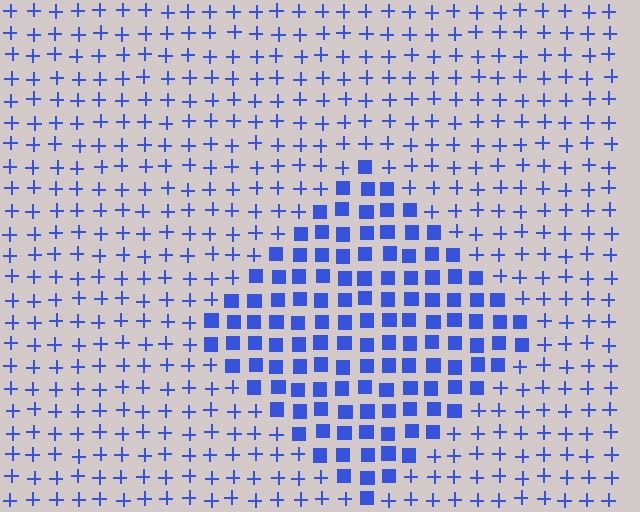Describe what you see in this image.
The image is filled with small blue elements arranged in a uniform grid. A diamond-shaped region contains squares, while the surrounding area contains plus signs. The boundary is defined purely by the change in element shape.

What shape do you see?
I see a diamond.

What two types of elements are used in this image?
The image uses squares inside the diamond region and plus signs outside it.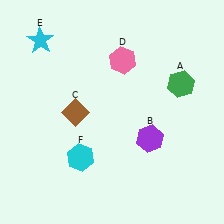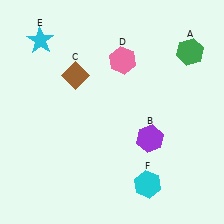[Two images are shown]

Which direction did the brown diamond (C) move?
The brown diamond (C) moved up.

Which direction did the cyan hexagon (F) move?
The cyan hexagon (F) moved right.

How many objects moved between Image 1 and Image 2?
3 objects moved between the two images.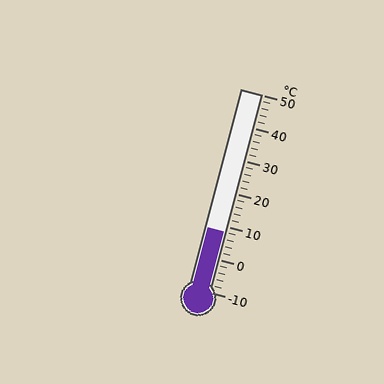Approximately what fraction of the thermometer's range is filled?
The thermometer is filled to approximately 30% of its range.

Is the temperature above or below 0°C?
The temperature is above 0°C.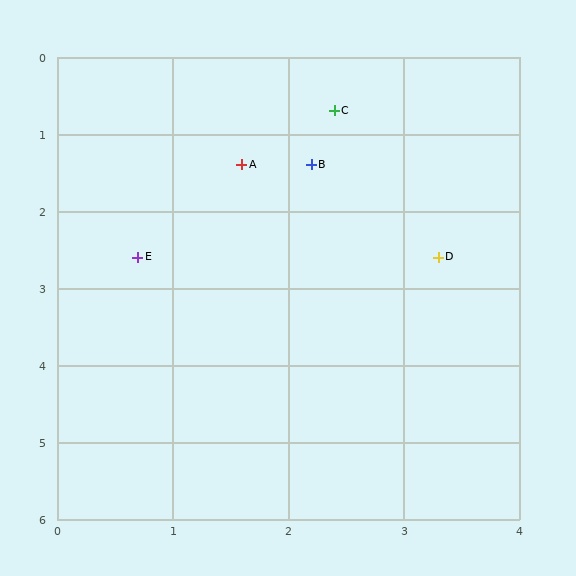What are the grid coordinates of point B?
Point B is at approximately (2.2, 1.4).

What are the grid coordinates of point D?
Point D is at approximately (3.3, 2.6).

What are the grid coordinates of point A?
Point A is at approximately (1.6, 1.4).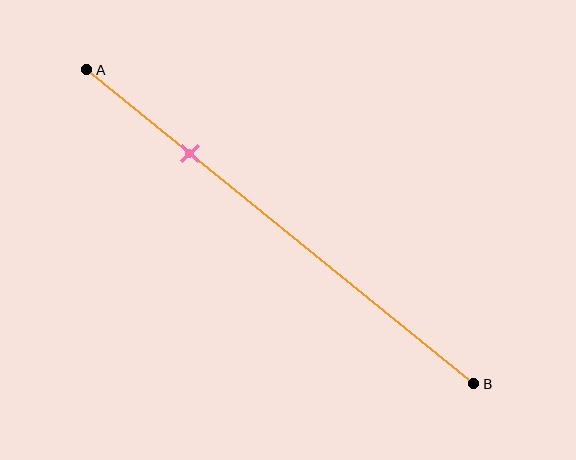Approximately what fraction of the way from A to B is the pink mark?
The pink mark is approximately 25% of the way from A to B.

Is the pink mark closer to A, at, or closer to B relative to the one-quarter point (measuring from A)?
The pink mark is approximately at the one-quarter point of segment AB.